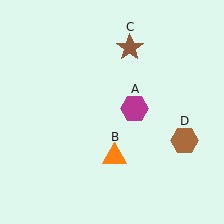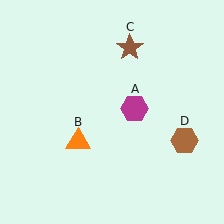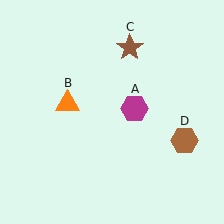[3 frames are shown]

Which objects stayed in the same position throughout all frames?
Magenta hexagon (object A) and brown star (object C) and brown hexagon (object D) remained stationary.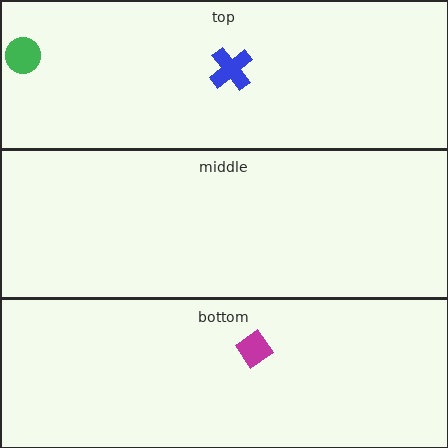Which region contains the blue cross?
The top region.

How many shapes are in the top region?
2.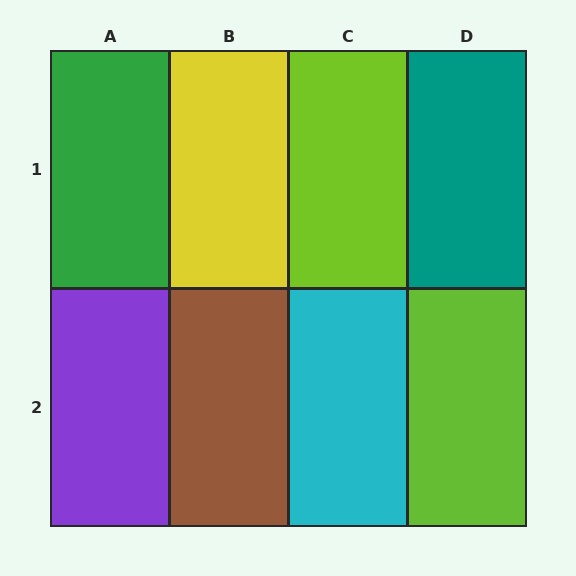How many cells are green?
1 cell is green.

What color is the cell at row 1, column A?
Green.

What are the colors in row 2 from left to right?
Purple, brown, cyan, lime.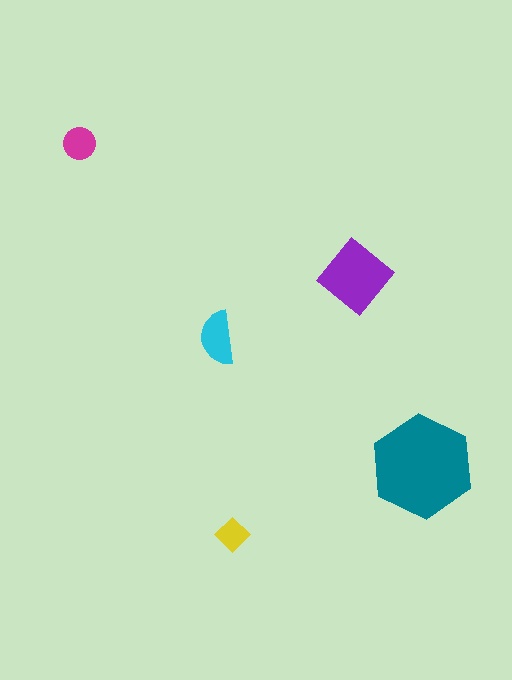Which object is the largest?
The teal hexagon.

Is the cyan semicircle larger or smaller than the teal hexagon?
Smaller.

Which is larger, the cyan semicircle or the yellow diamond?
The cyan semicircle.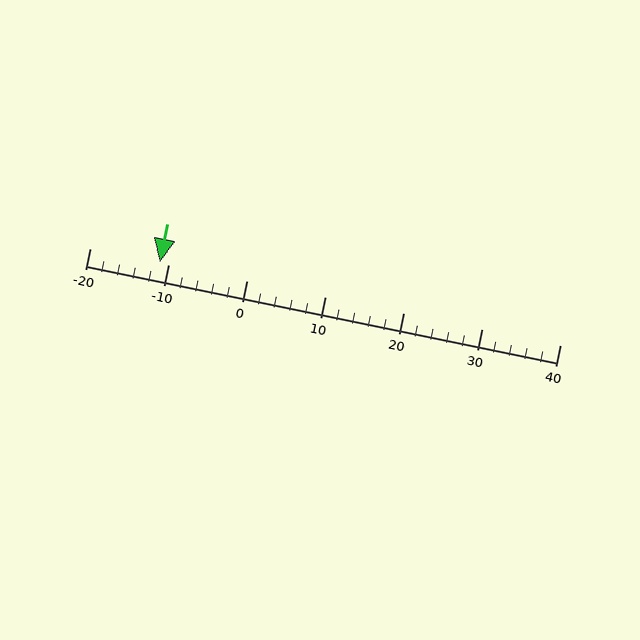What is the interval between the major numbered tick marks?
The major tick marks are spaced 10 units apart.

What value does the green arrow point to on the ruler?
The green arrow points to approximately -11.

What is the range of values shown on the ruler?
The ruler shows values from -20 to 40.